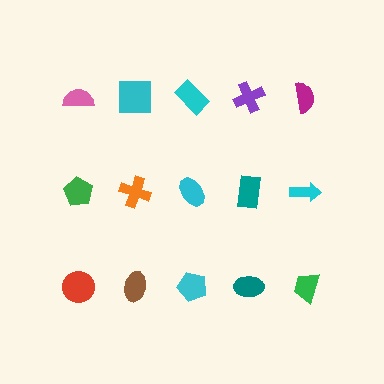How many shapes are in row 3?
5 shapes.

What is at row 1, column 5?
A magenta semicircle.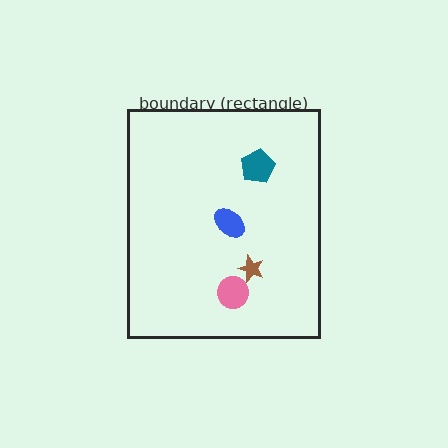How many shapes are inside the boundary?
4 inside, 0 outside.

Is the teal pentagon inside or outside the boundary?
Inside.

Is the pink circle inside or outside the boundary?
Inside.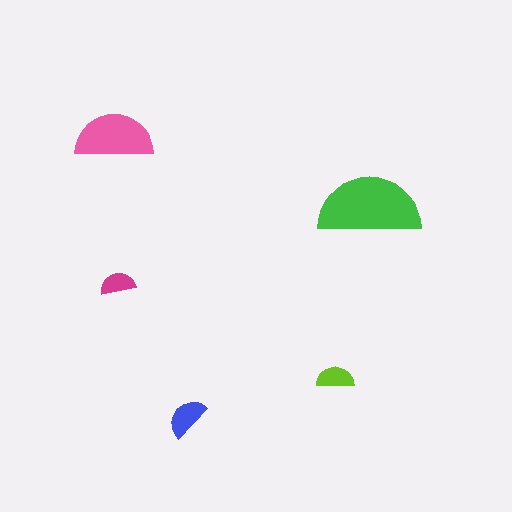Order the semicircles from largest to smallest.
the green one, the pink one, the blue one, the lime one, the magenta one.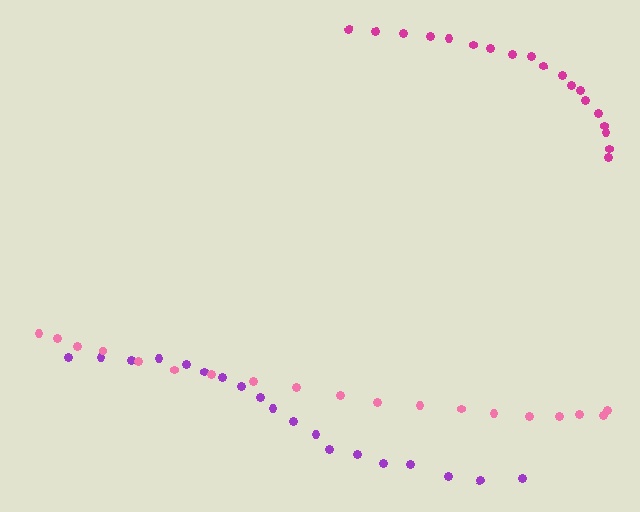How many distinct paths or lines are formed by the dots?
There are 3 distinct paths.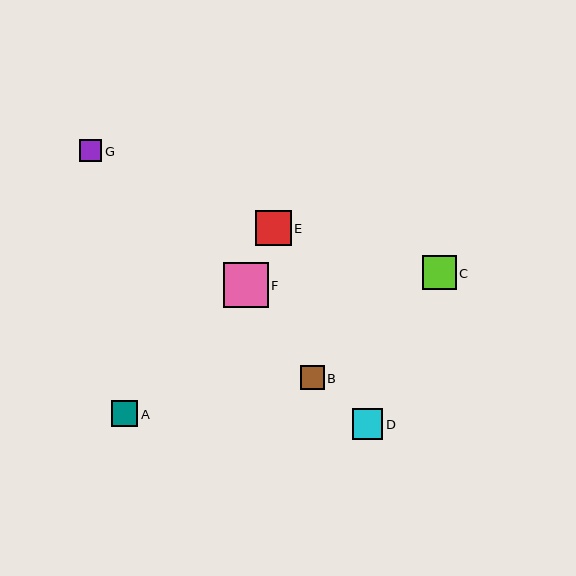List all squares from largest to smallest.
From largest to smallest: F, E, C, D, A, B, G.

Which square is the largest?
Square F is the largest with a size of approximately 44 pixels.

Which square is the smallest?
Square G is the smallest with a size of approximately 22 pixels.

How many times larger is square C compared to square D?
Square C is approximately 1.1 times the size of square D.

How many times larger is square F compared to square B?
Square F is approximately 1.8 times the size of square B.